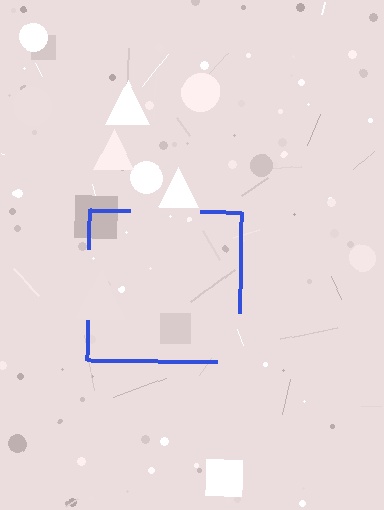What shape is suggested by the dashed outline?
The dashed outline suggests a square.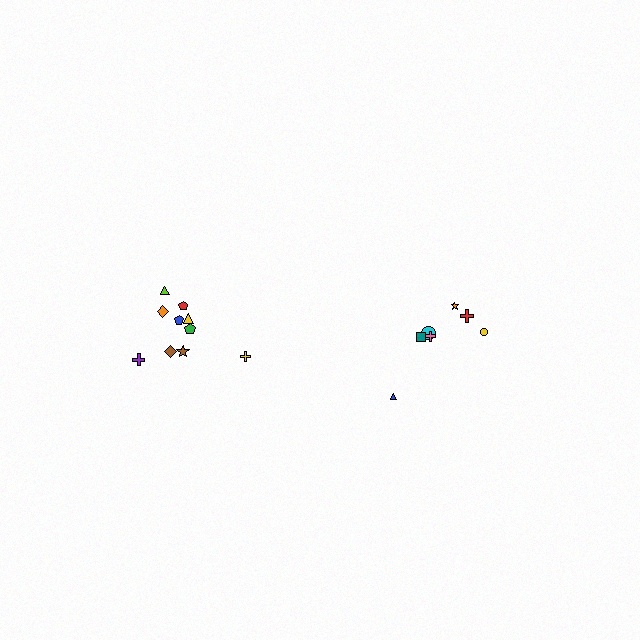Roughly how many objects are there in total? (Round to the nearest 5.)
Roughly 15 objects in total.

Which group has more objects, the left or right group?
The left group.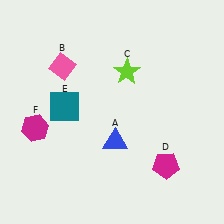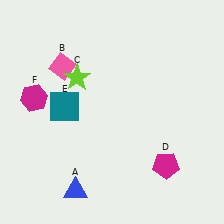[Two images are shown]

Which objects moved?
The objects that moved are: the blue triangle (A), the lime star (C), the magenta hexagon (F).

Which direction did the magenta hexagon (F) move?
The magenta hexagon (F) moved up.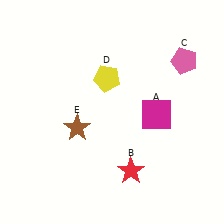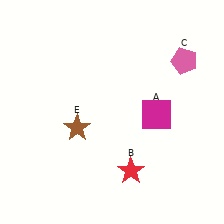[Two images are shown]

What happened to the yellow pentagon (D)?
The yellow pentagon (D) was removed in Image 2. It was in the top-left area of Image 1.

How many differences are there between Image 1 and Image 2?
There is 1 difference between the two images.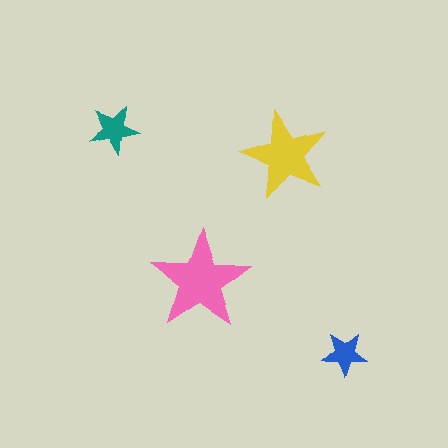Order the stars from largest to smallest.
the pink one, the yellow one, the teal one, the blue one.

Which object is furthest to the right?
The blue star is rightmost.